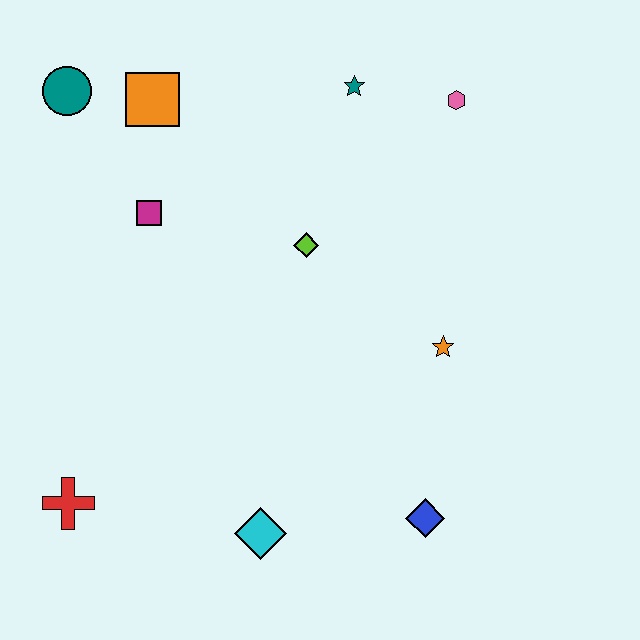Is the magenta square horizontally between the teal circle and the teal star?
Yes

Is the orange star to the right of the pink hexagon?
No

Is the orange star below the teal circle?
Yes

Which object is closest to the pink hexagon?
The teal star is closest to the pink hexagon.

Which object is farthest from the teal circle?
The blue diamond is farthest from the teal circle.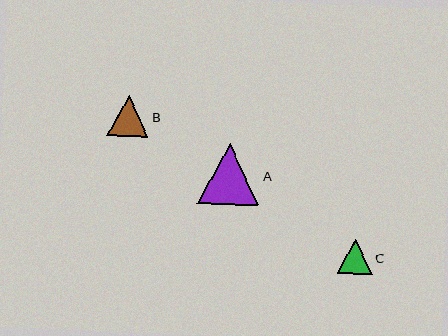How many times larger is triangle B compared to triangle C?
Triangle B is approximately 1.2 times the size of triangle C.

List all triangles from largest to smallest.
From largest to smallest: A, B, C.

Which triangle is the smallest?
Triangle C is the smallest with a size of approximately 35 pixels.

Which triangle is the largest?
Triangle A is the largest with a size of approximately 62 pixels.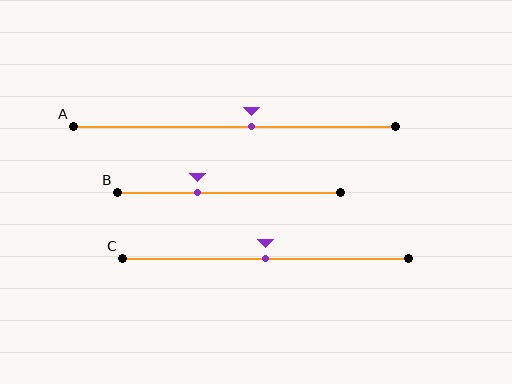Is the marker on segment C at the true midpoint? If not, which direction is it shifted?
Yes, the marker on segment C is at the true midpoint.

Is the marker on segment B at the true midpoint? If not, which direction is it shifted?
No, the marker on segment B is shifted to the left by about 14% of the segment length.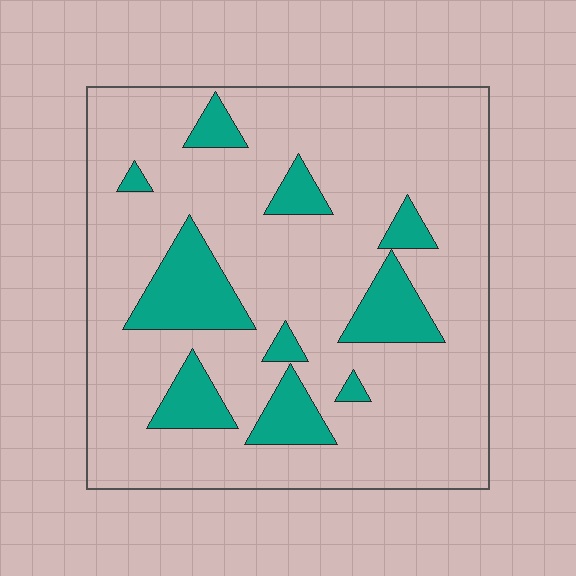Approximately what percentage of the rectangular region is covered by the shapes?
Approximately 20%.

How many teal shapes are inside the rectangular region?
10.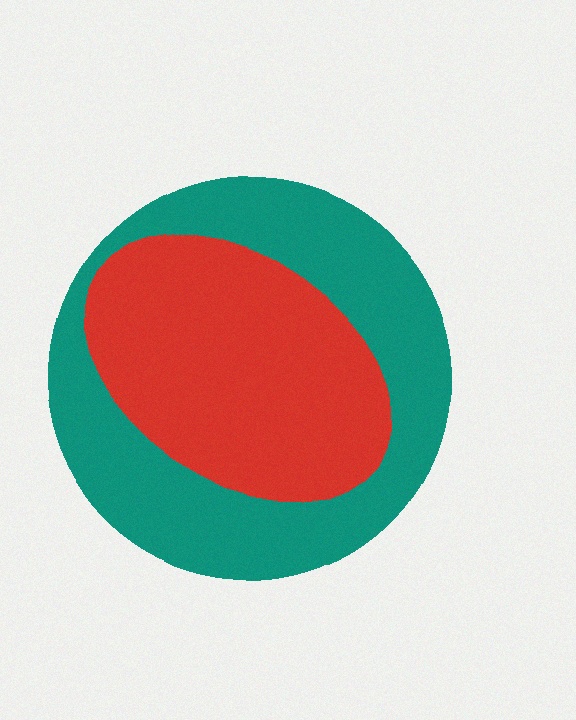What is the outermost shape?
The teal circle.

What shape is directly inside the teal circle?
The red ellipse.